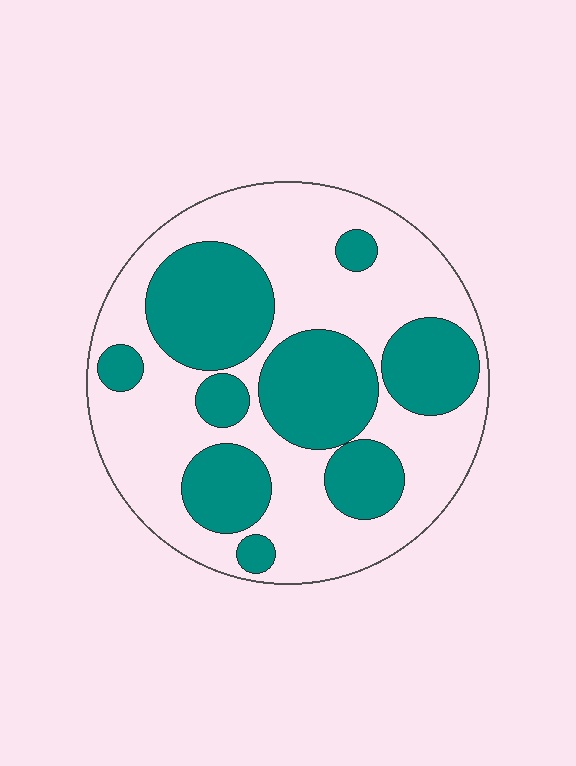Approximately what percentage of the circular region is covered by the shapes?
Approximately 40%.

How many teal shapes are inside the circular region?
9.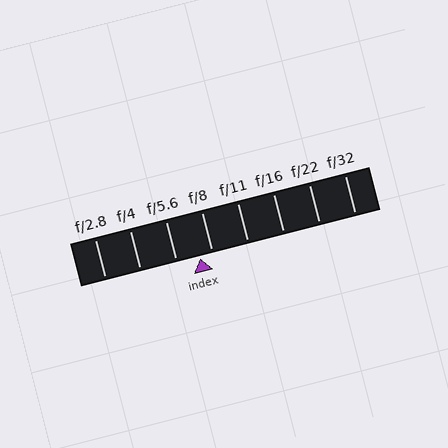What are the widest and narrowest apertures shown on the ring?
The widest aperture shown is f/2.8 and the narrowest is f/32.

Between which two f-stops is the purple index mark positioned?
The index mark is between f/5.6 and f/8.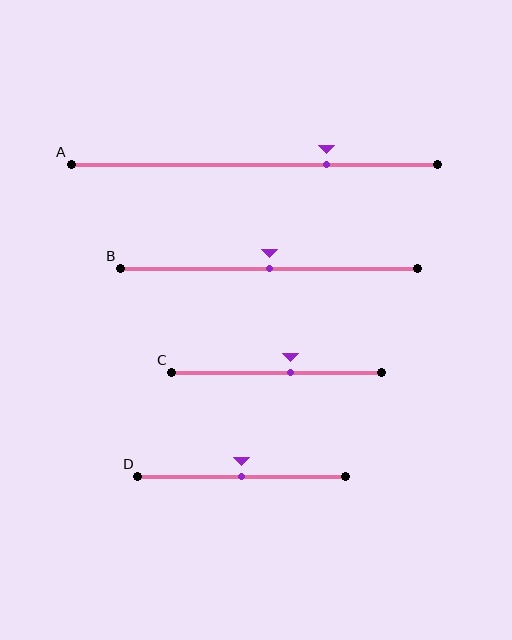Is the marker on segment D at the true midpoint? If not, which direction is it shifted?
Yes, the marker on segment D is at the true midpoint.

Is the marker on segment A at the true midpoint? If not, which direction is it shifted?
No, the marker on segment A is shifted to the right by about 20% of the segment length.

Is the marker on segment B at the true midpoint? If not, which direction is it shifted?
Yes, the marker on segment B is at the true midpoint.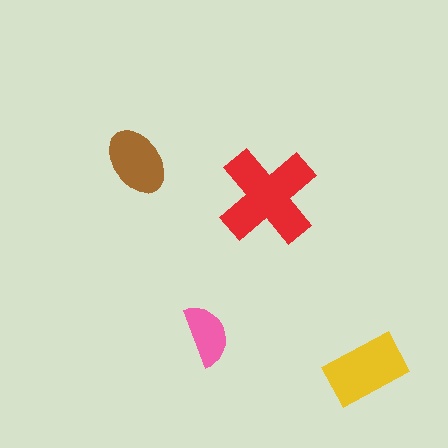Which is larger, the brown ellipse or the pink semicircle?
The brown ellipse.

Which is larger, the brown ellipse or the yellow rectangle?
The yellow rectangle.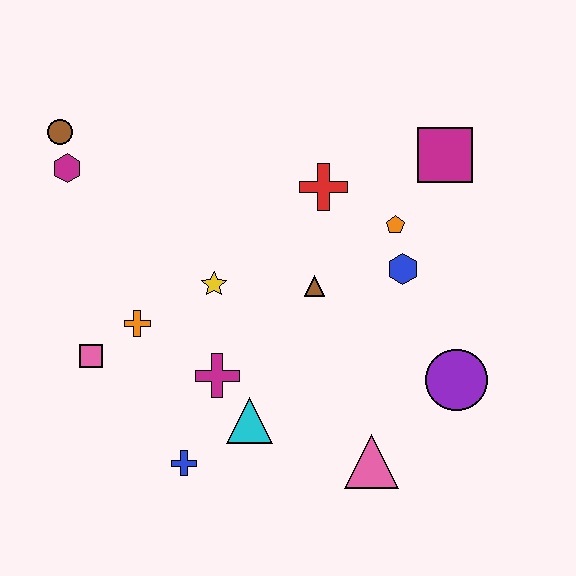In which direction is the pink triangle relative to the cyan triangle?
The pink triangle is to the right of the cyan triangle.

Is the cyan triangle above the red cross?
No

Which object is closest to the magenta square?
The orange pentagon is closest to the magenta square.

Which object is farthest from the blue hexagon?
The brown circle is farthest from the blue hexagon.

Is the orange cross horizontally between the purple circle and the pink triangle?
No